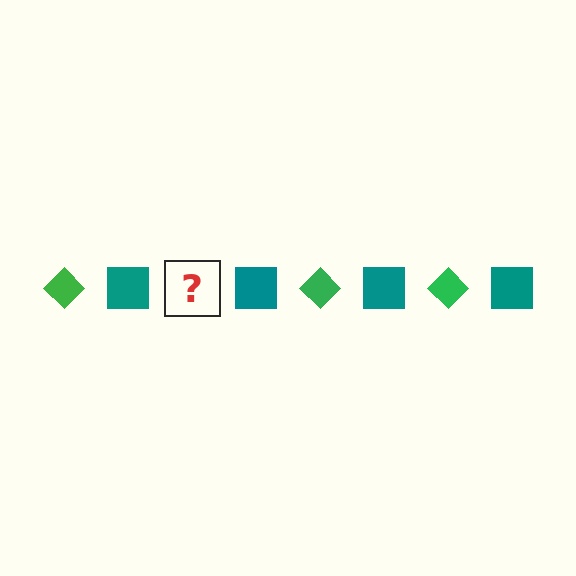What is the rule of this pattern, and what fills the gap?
The rule is that the pattern alternates between green diamond and teal square. The gap should be filled with a green diamond.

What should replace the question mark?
The question mark should be replaced with a green diamond.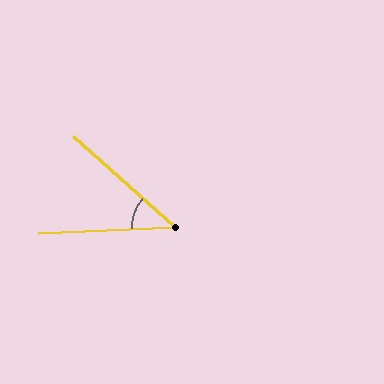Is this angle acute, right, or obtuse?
It is acute.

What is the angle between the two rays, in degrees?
Approximately 44 degrees.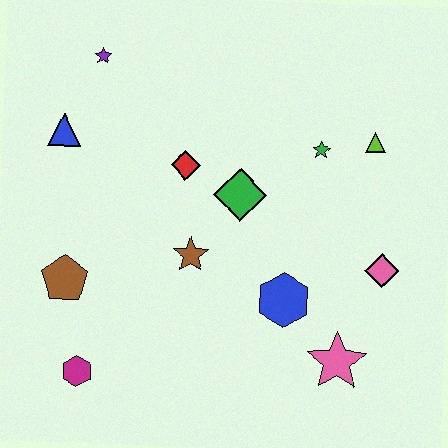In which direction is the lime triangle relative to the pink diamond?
The lime triangle is above the pink diamond.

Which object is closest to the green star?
The lime triangle is closest to the green star.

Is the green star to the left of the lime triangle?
Yes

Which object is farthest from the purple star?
The pink star is farthest from the purple star.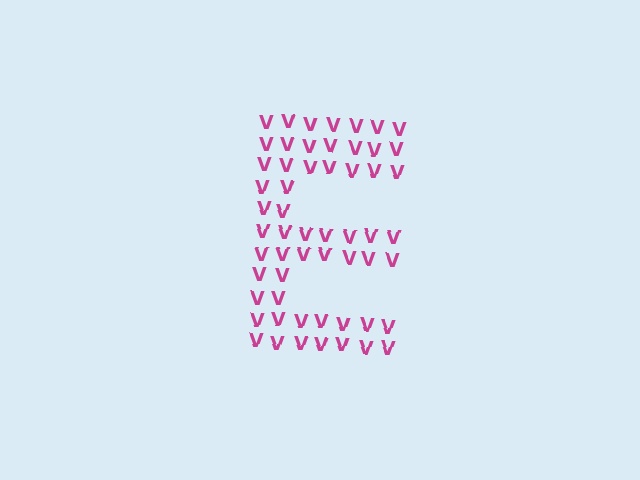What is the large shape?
The large shape is the letter E.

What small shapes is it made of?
It is made of small letter V's.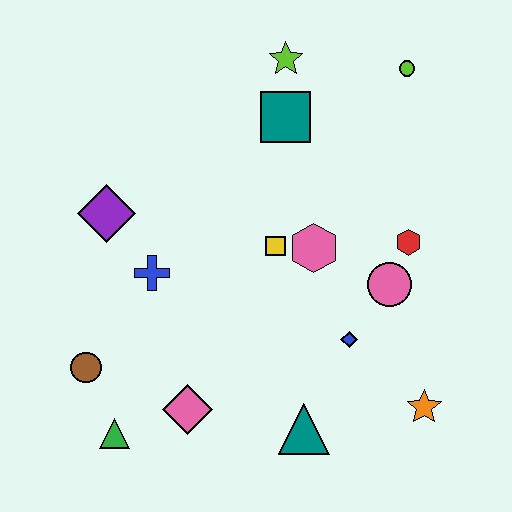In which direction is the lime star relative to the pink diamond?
The lime star is above the pink diamond.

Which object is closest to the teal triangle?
The blue diamond is closest to the teal triangle.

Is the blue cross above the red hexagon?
No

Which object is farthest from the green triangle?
The lime circle is farthest from the green triangle.